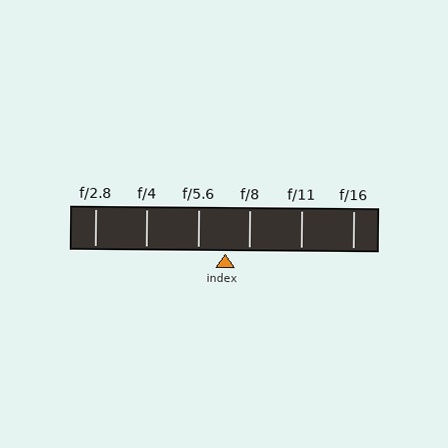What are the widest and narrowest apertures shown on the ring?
The widest aperture shown is f/2.8 and the narrowest is f/16.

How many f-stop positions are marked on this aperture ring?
There are 6 f-stop positions marked.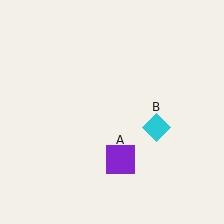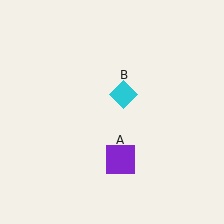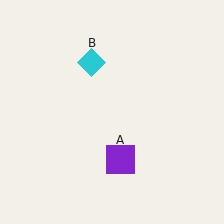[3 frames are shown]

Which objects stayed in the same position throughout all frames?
Purple square (object A) remained stationary.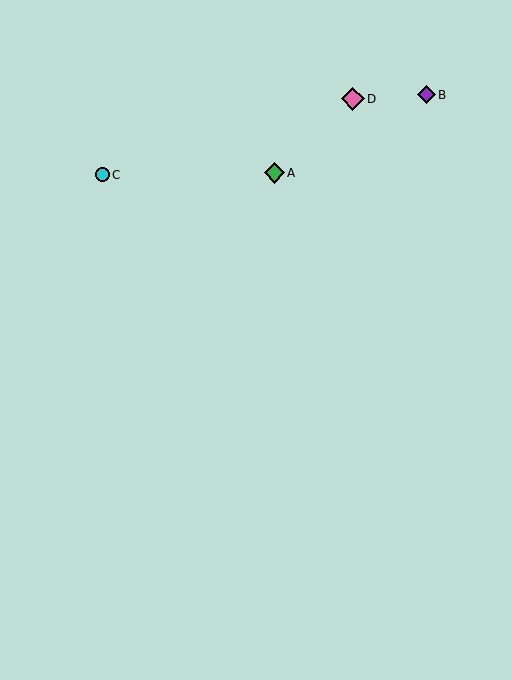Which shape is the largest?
The pink diamond (labeled D) is the largest.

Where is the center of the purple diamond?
The center of the purple diamond is at (426, 95).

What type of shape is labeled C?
Shape C is a cyan circle.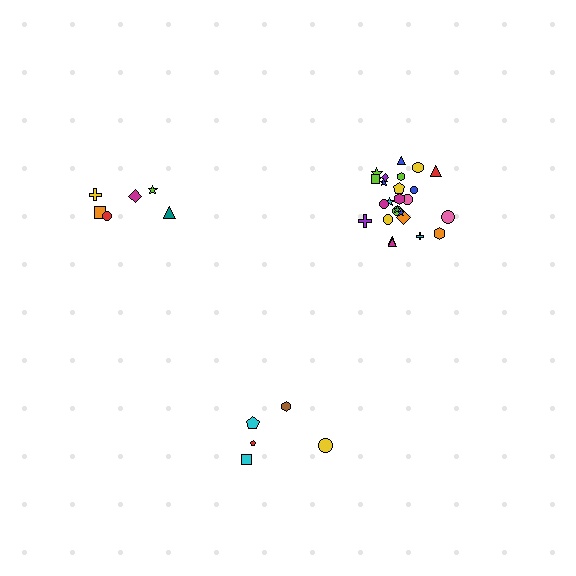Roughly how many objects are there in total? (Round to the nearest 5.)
Roughly 35 objects in total.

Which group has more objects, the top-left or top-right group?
The top-right group.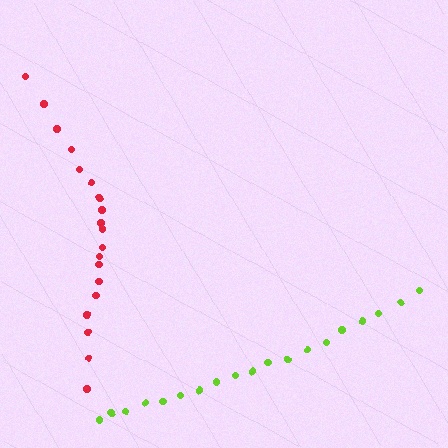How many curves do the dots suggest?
There are 2 distinct paths.